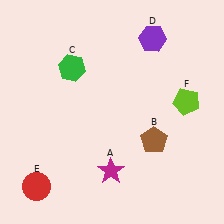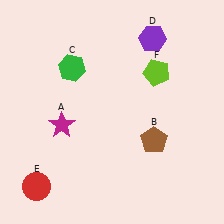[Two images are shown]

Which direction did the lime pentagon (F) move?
The lime pentagon (F) moved left.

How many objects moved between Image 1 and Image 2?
2 objects moved between the two images.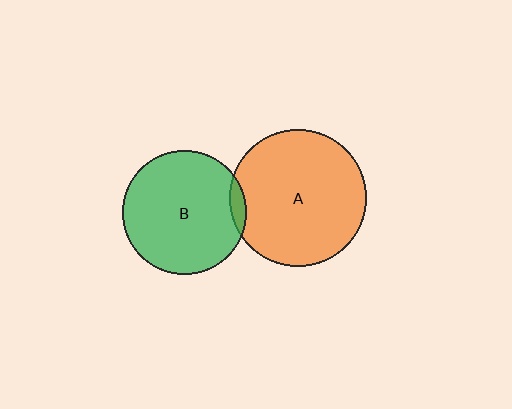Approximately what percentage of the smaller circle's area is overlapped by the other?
Approximately 5%.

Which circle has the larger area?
Circle A (orange).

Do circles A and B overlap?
Yes.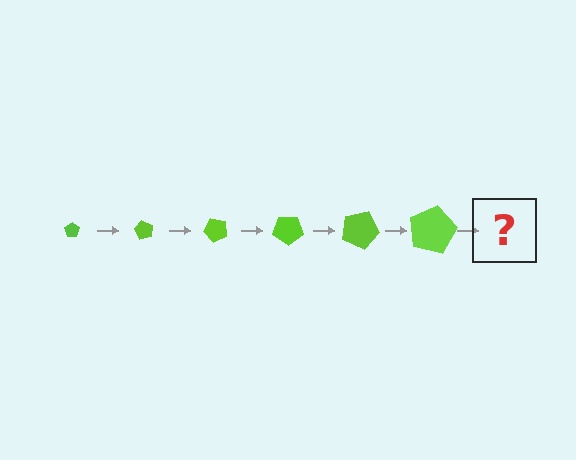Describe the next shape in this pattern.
It should be a pentagon, larger than the previous one and rotated 360 degrees from the start.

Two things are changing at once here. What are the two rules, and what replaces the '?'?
The two rules are that the pentagon grows larger each step and it rotates 60 degrees each step. The '?' should be a pentagon, larger than the previous one and rotated 360 degrees from the start.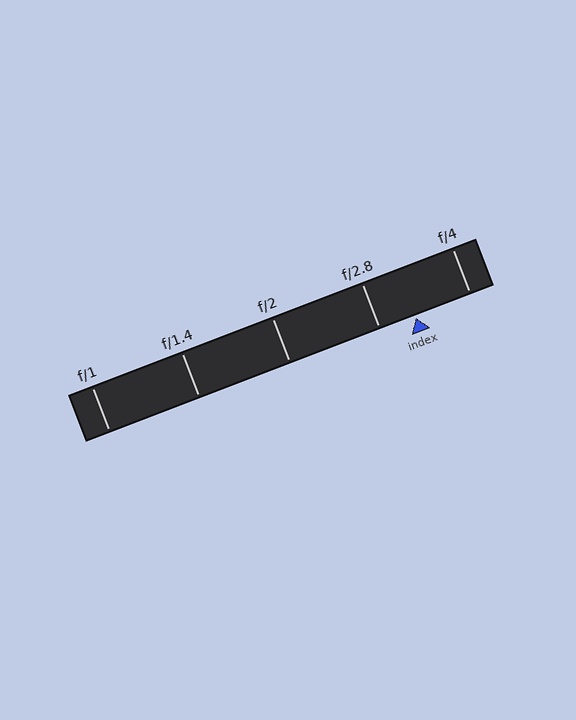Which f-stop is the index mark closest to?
The index mark is closest to f/2.8.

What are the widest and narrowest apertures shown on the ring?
The widest aperture shown is f/1 and the narrowest is f/4.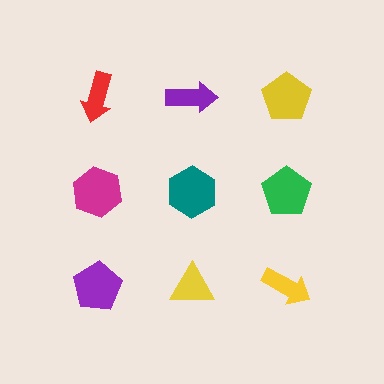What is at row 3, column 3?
A yellow arrow.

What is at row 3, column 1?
A purple pentagon.